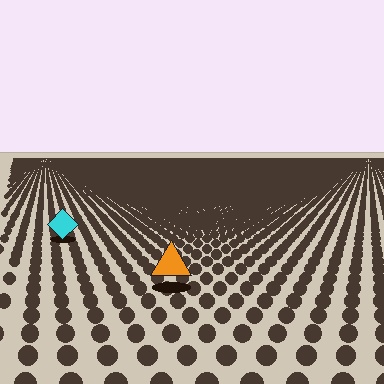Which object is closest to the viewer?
The orange triangle is closest. The texture marks near it are larger and more spread out.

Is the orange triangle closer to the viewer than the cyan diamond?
Yes. The orange triangle is closer — you can tell from the texture gradient: the ground texture is coarser near it.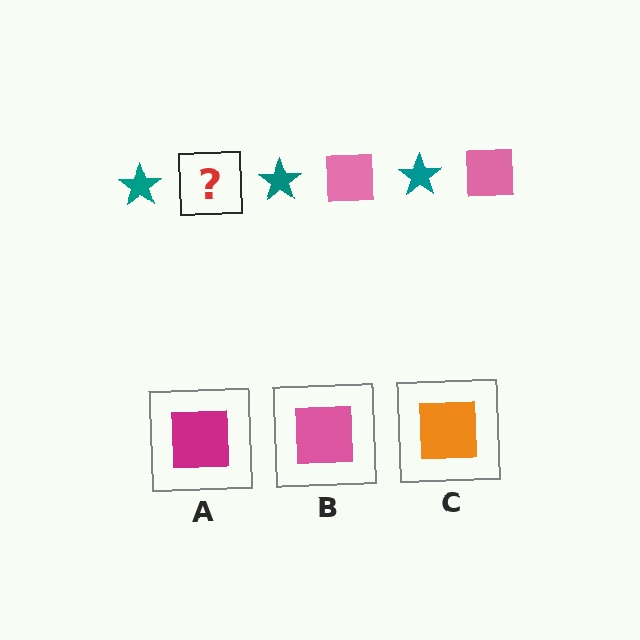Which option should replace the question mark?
Option B.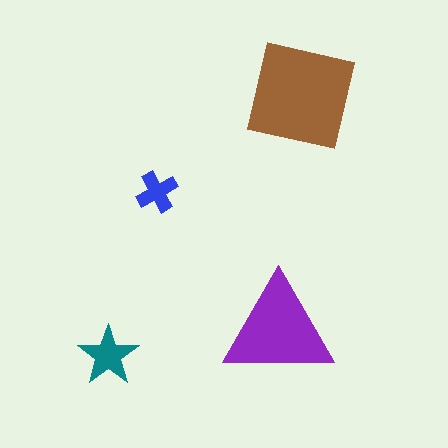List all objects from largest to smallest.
The brown square, the purple triangle, the teal star, the blue cross.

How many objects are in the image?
There are 4 objects in the image.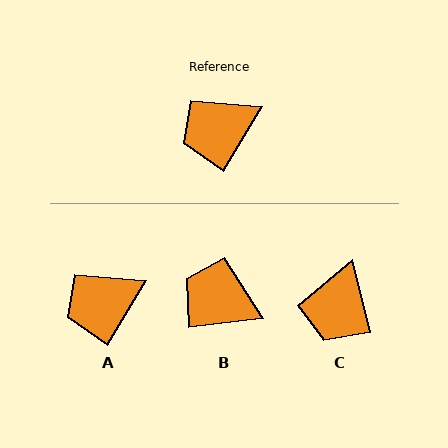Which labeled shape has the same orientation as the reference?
A.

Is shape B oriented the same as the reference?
No, it is off by about 52 degrees.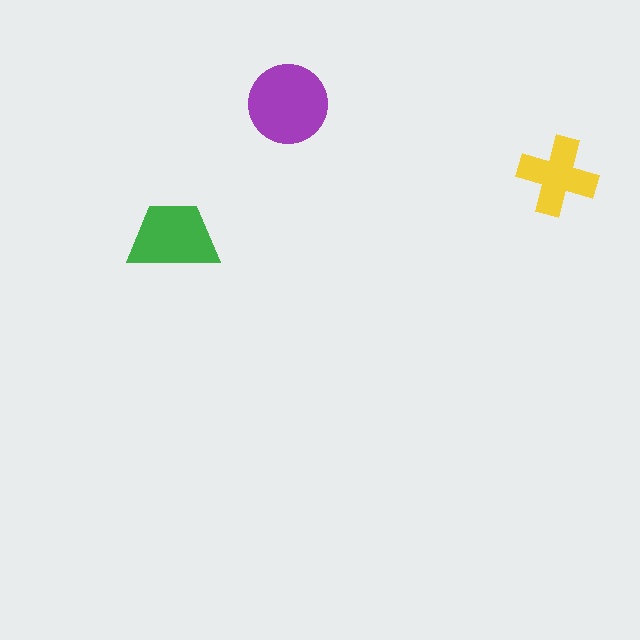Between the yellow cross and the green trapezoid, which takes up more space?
The green trapezoid.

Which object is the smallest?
The yellow cross.